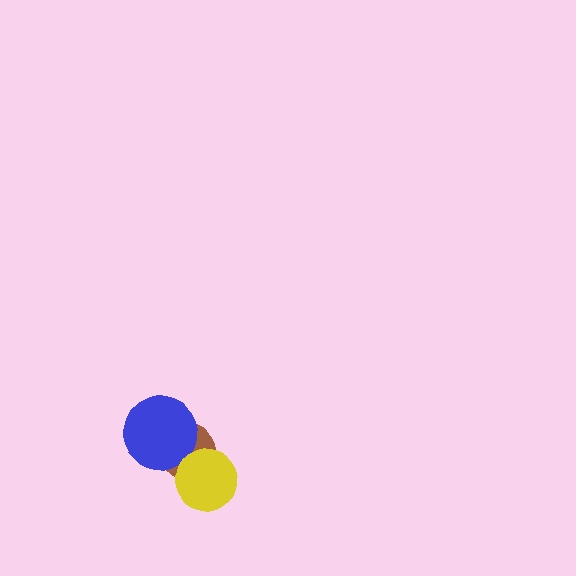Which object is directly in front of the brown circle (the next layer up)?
The blue circle is directly in front of the brown circle.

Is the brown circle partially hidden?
Yes, it is partially covered by another shape.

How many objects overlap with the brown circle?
2 objects overlap with the brown circle.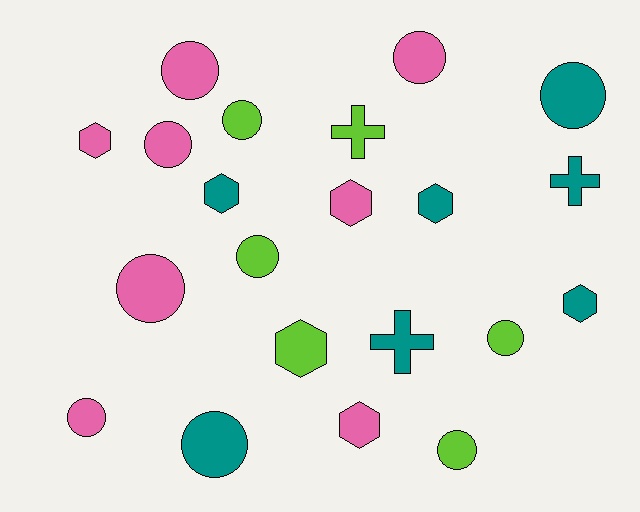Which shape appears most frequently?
Circle, with 11 objects.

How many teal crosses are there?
There are 2 teal crosses.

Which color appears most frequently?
Pink, with 8 objects.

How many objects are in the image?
There are 21 objects.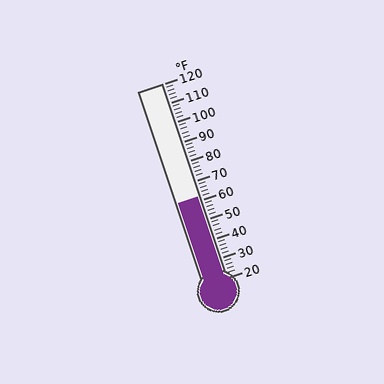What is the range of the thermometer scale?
The thermometer scale ranges from 20°F to 120°F.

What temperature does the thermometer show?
The thermometer shows approximately 62°F.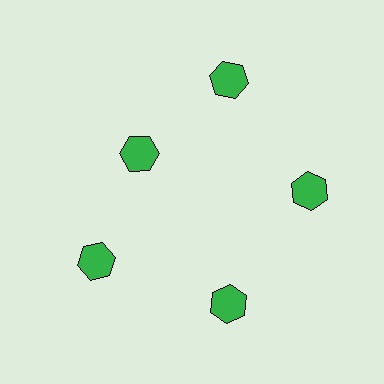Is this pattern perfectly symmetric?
No. The 5 green hexagons are arranged in a ring, but one element near the 10 o'clock position is pulled inward toward the center, breaking the 5-fold rotational symmetry.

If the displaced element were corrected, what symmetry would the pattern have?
It would have 5-fold rotational symmetry — the pattern would map onto itself every 72 degrees.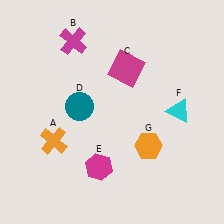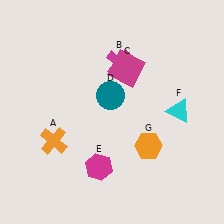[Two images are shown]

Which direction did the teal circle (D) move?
The teal circle (D) moved right.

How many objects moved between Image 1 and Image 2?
2 objects moved between the two images.